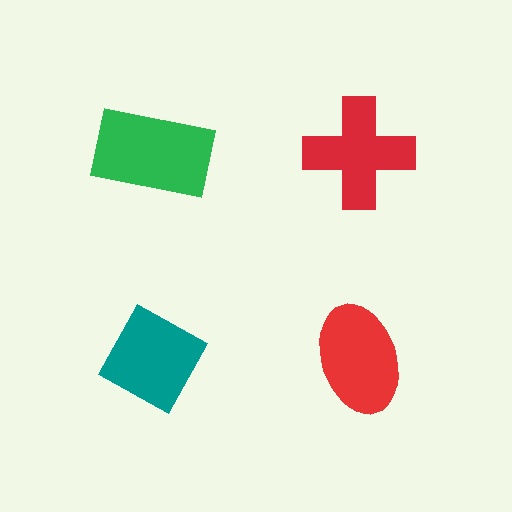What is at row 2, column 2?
A red ellipse.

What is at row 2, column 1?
A teal diamond.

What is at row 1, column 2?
A red cross.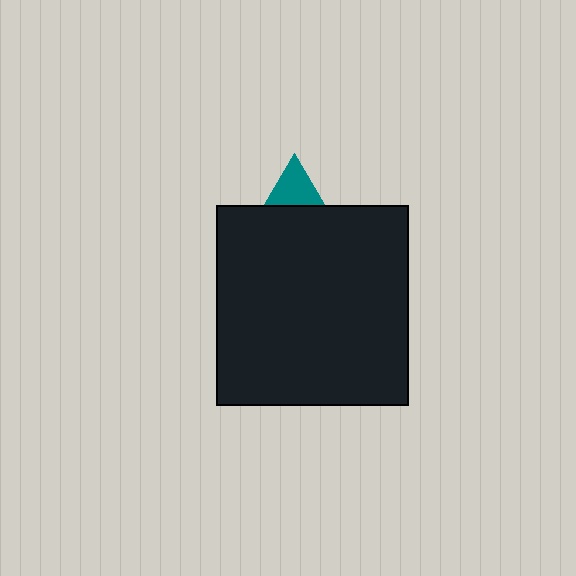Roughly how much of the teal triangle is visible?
A small part of it is visible (roughly 37%).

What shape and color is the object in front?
The object in front is a black rectangle.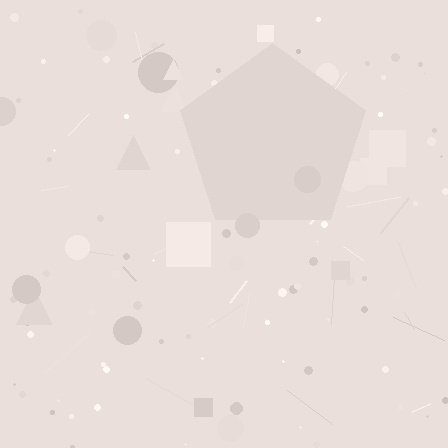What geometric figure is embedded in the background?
A pentagon is embedded in the background.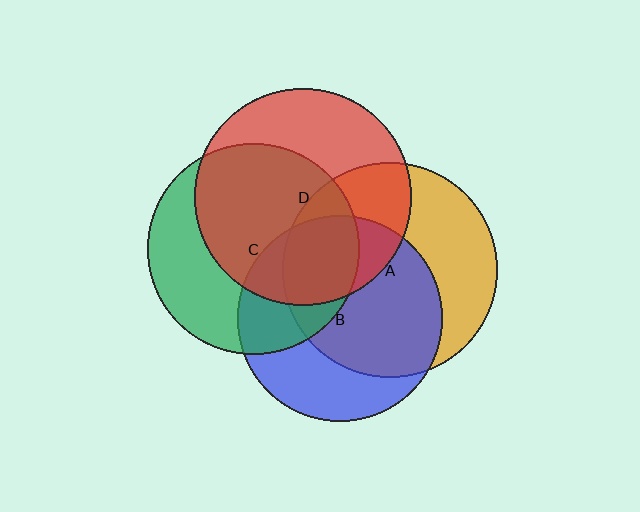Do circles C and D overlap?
Yes.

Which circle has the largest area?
Circle D (red).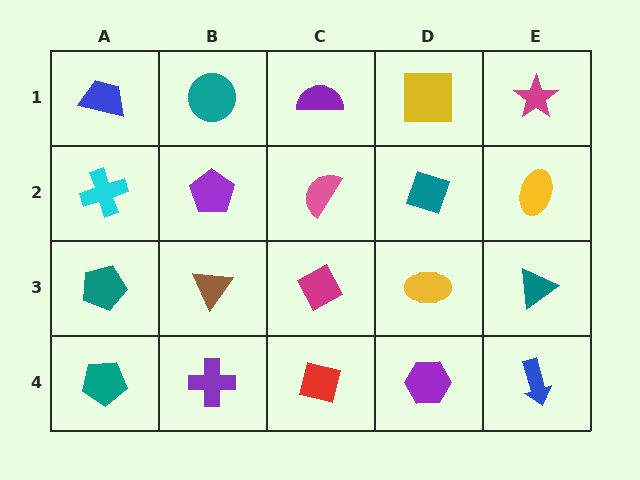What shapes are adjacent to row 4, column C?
A magenta diamond (row 3, column C), a purple cross (row 4, column B), a purple hexagon (row 4, column D).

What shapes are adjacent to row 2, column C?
A purple semicircle (row 1, column C), a magenta diamond (row 3, column C), a purple pentagon (row 2, column B), a teal diamond (row 2, column D).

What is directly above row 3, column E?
A yellow ellipse.